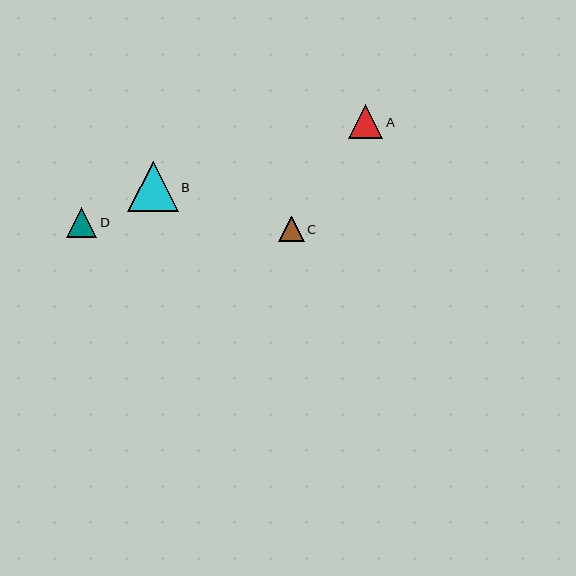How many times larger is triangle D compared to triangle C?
Triangle D is approximately 1.2 times the size of triangle C.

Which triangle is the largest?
Triangle B is the largest with a size of approximately 51 pixels.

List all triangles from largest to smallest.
From largest to smallest: B, A, D, C.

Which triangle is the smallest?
Triangle C is the smallest with a size of approximately 26 pixels.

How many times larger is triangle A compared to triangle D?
Triangle A is approximately 1.1 times the size of triangle D.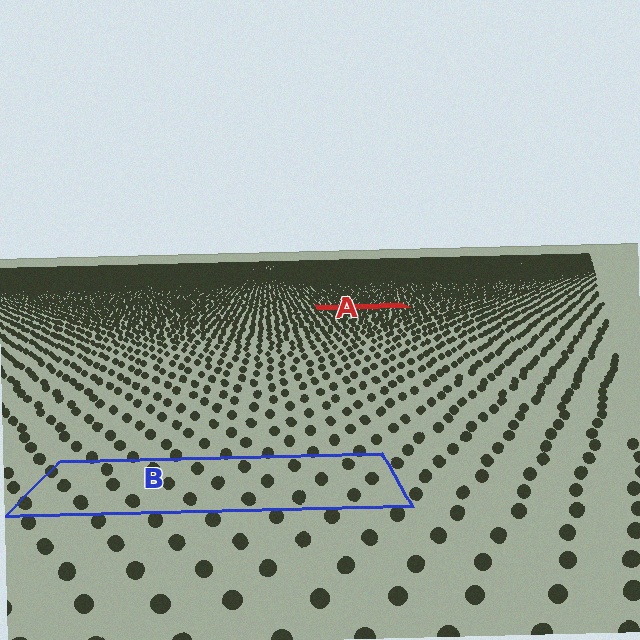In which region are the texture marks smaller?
The texture marks are smaller in region A, because it is farther away.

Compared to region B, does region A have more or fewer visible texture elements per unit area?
Region A has more texture elements per unit area — they are packed more densely because it is farther away.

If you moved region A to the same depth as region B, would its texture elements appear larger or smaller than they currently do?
They would appear larger. At a closer depth, the same texture elements are projected at a bigger on-screen size.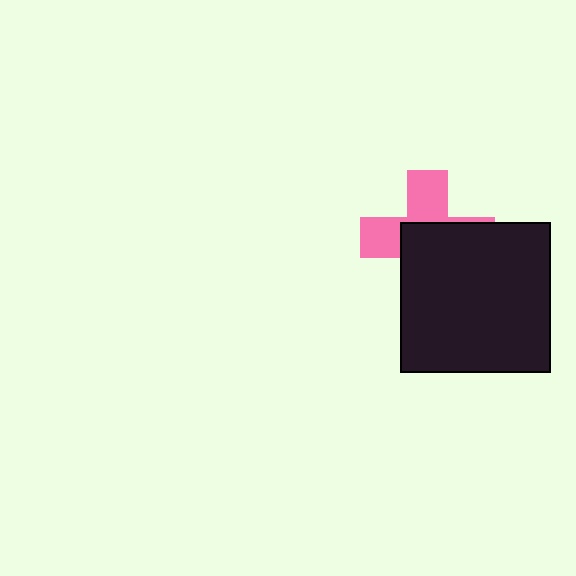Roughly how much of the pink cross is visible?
A small part of it is visible (roughly 42%).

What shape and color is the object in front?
The object in front is a black square.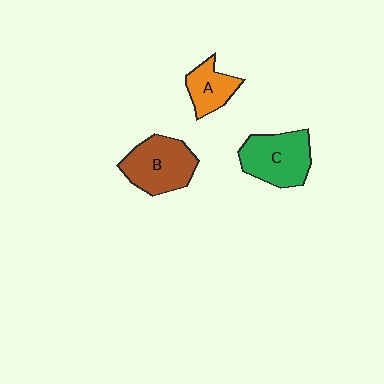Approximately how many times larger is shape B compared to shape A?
Approximately 1.7 times.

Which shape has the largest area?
Shape B (brown).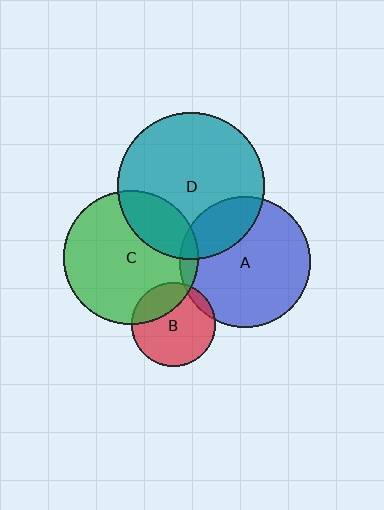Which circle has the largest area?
Circle D (teal).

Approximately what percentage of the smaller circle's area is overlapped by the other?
Approximately 5%.